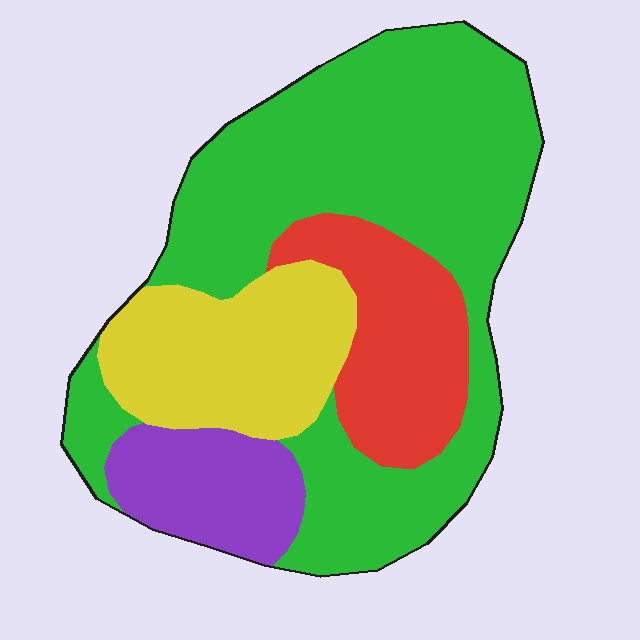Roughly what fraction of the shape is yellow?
Yellow takes up about one fifth (1/5) of the shape.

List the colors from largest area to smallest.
From largest to smallest: green, yellow, red, purple.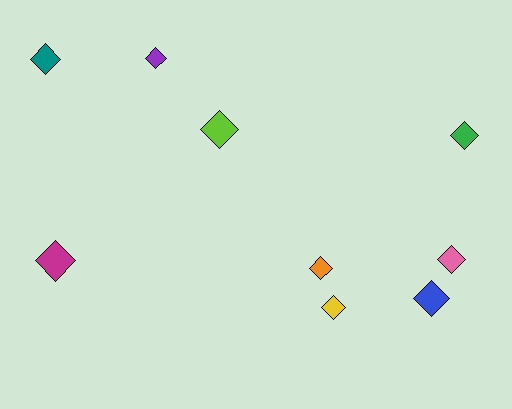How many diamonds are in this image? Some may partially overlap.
There are 9 diamonds.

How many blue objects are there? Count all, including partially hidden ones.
There is 1 blue object.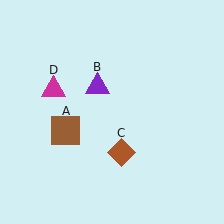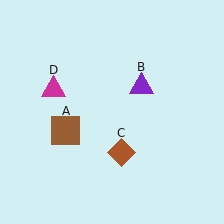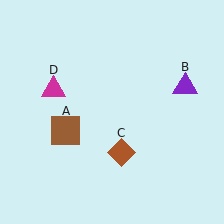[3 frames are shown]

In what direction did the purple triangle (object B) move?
The purple triangle (object B) moved right.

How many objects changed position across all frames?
1 object changed position: purple triangle (object B).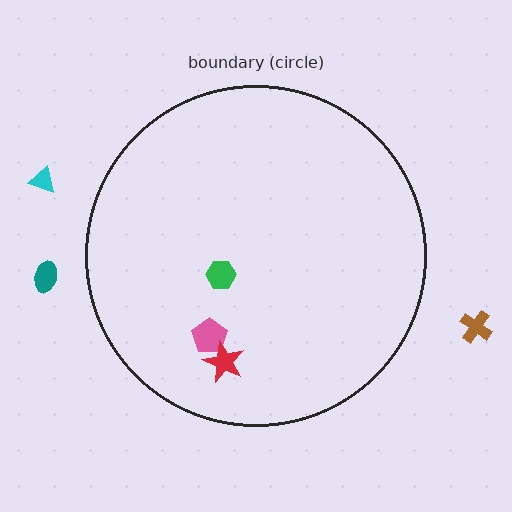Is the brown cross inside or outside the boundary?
Outside.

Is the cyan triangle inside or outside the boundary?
Outside.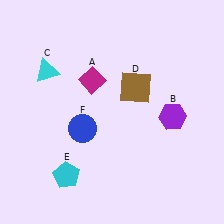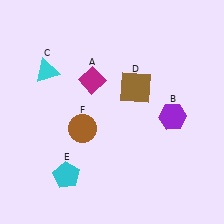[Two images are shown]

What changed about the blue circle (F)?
In Image 1, F is blue. In Image 2, it changed to brown.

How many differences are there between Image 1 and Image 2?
There is 1 difference between the two images.